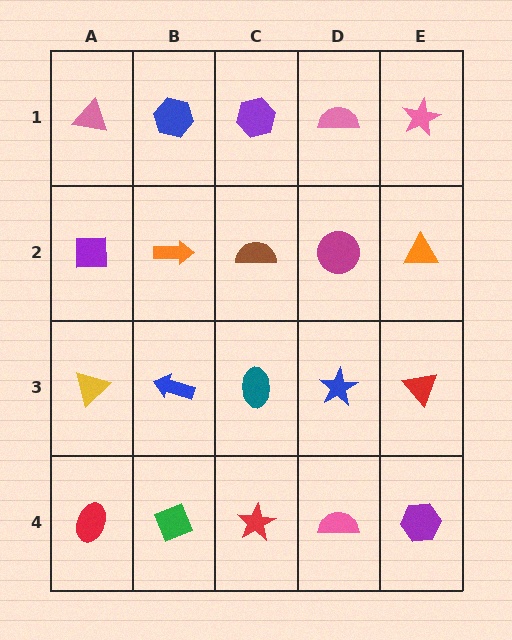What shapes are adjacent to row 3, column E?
An orange triangle (row 2, column E), a purple hexagon (row 4, column E), a blue star (row 3, column D).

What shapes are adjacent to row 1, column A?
A purple square (row 2, column A), a blue hexagon (row 1, column B).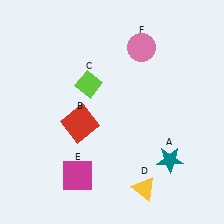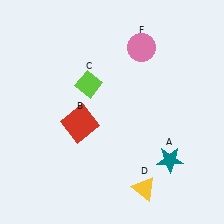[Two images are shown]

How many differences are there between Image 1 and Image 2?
There is 1 difference between the two images.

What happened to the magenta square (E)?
The magenta square (E) was removed in Image 2. It was in the bottom-left area of Image 1.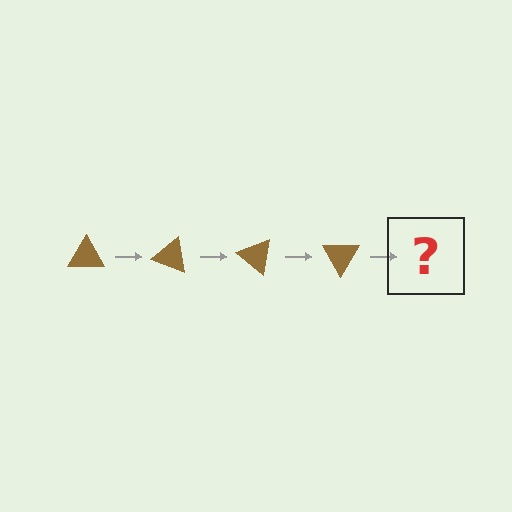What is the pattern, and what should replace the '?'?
The pattern is that the triangle rotates 20 degrees each step. The '?' should be a brown triangle rotated 80 degrees.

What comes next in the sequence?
The next element should be a brown triangle rotated 80 degrees.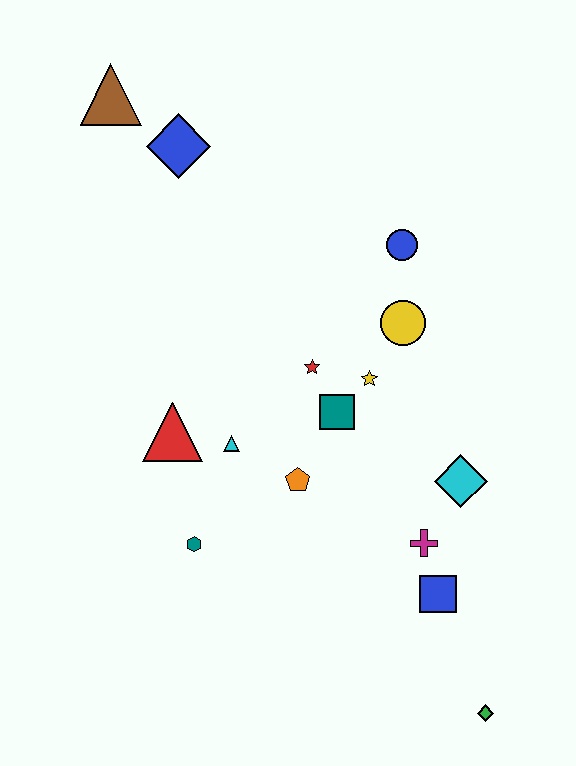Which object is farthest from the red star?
The green diamond is farthest from the red star.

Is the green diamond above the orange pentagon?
No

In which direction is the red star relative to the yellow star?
The red star is to the left of the yellow star.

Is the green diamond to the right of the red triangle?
Yes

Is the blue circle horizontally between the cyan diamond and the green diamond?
No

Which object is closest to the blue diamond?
The brown triangle is closest to the blue diamond.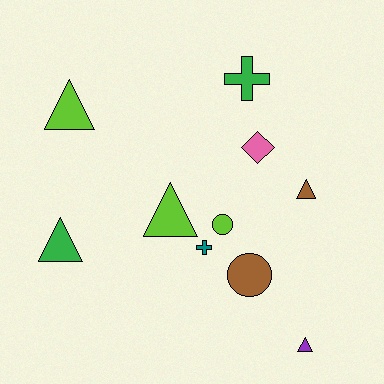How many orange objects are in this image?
There are no orange objects.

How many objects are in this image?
There are 10 objects.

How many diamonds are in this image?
There is 1 diamond.